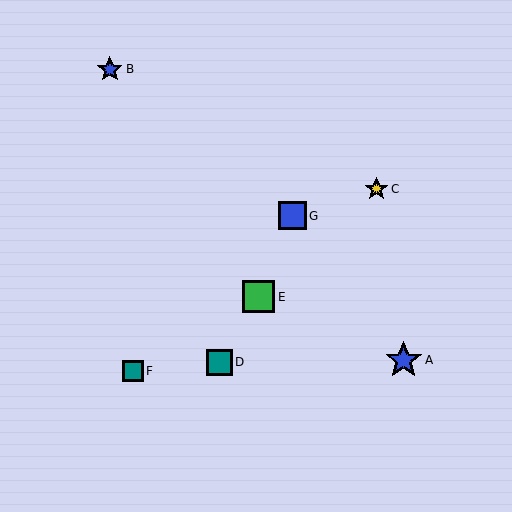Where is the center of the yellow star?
The center of the yellow star is at (377, 189).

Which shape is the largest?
The blue star (labeled A) is the largest.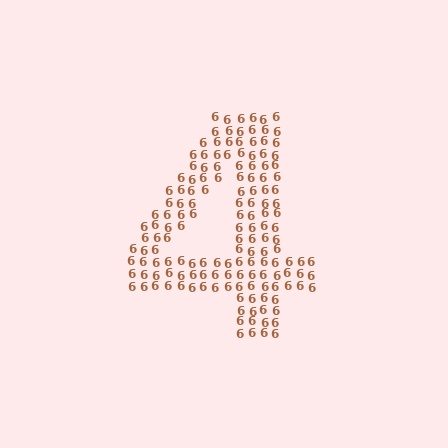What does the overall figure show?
The overall figure shows the digit 4.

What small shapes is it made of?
It is made of small digit 6's.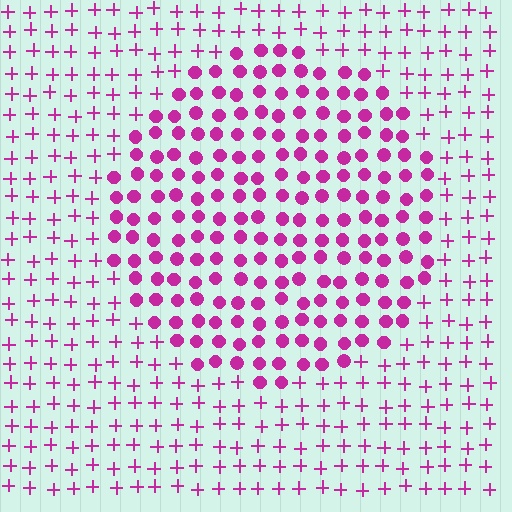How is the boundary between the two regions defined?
The boundary is defined by a change in element shape: circles inside vs. plus signs outside. All elements share the same color and spacing.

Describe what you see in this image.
The image is filled with small magenta elements arranged in a uniform grid. A circle-shaped region contains circles, while the surrounding area contains plus signs. The boundary is defined purely by the change in element shape.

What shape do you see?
I see a circle.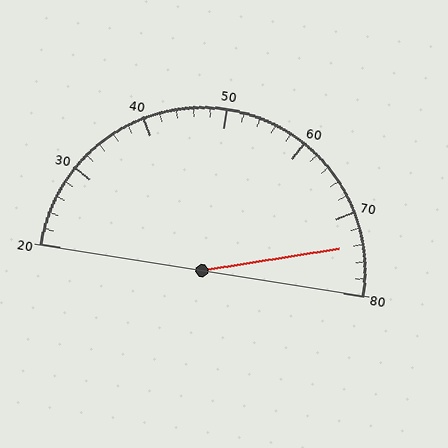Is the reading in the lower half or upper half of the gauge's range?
The reading is in the upper half of the range (20 to 80).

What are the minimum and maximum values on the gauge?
The gauge ranges from 20 to 80.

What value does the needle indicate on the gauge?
The needle indicates approximately 74.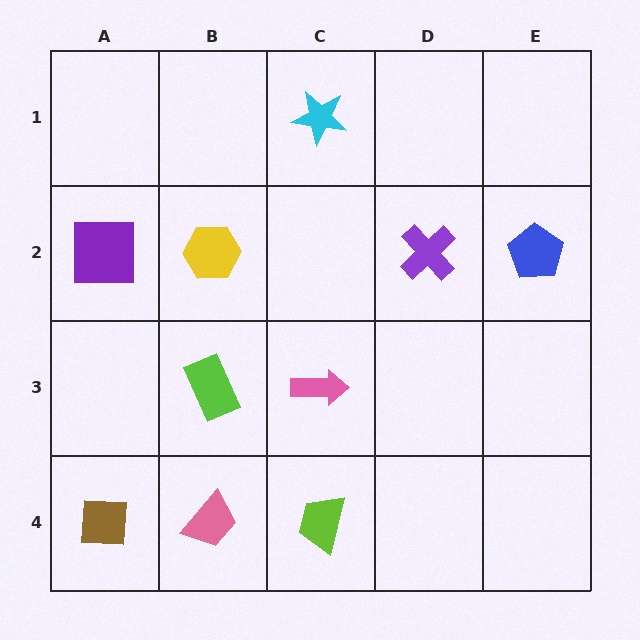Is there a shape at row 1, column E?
No, that cell is empty.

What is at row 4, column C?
A lime trapezoid.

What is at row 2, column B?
A yellow hexagon.